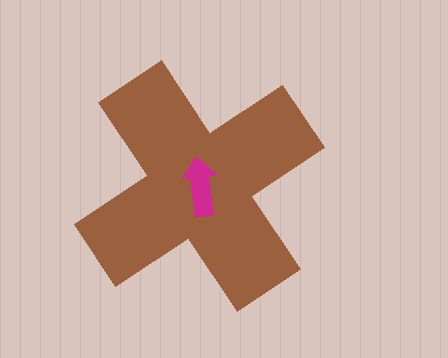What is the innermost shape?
The magenta arrow.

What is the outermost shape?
The brown cross.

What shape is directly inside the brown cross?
The magenta arrow.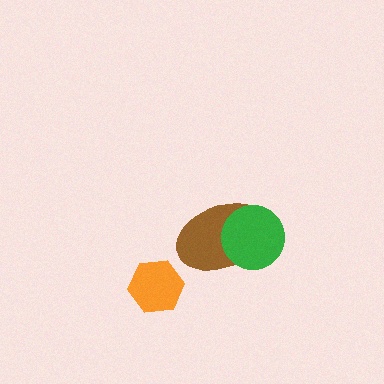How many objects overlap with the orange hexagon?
0 objects overlap with the orange hexagon.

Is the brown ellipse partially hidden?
Yes, it is partially covered by another shape.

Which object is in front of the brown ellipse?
The green circle is in front of the brown ellipse.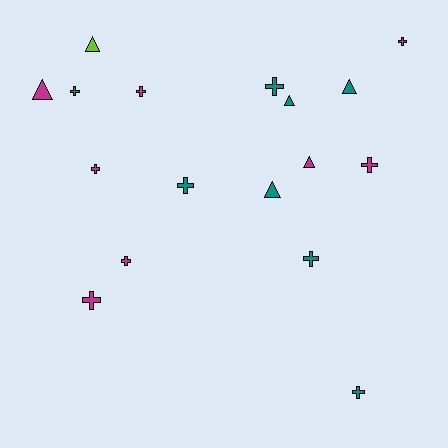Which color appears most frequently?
Teal, with 8 objects.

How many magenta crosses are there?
There are 6 magenta crosses.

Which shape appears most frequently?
Cross, with 11 objects.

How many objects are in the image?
There are 17 objects.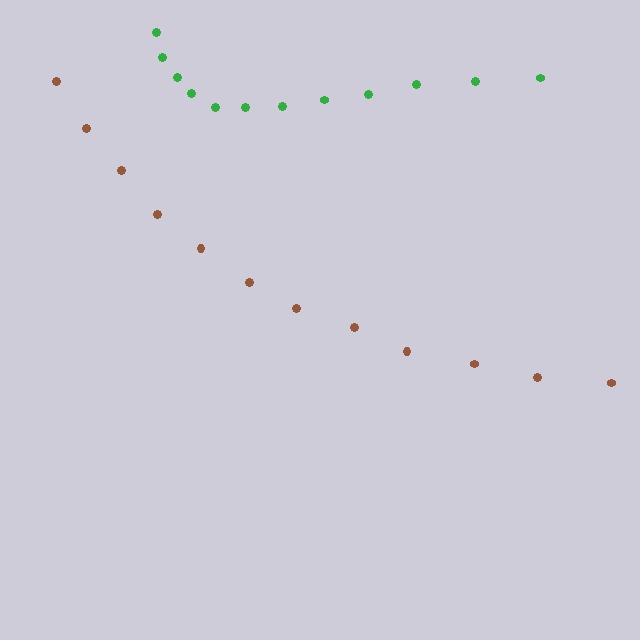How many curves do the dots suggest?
There are 2 distinct paths.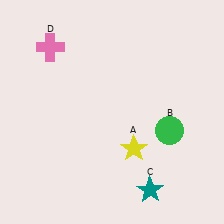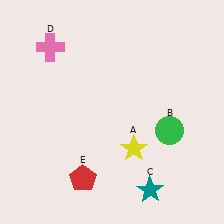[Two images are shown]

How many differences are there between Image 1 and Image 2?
There is 1 difference between the two images.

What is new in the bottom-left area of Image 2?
A red pentagon (E) was added in the bottom-left area of Image 2.